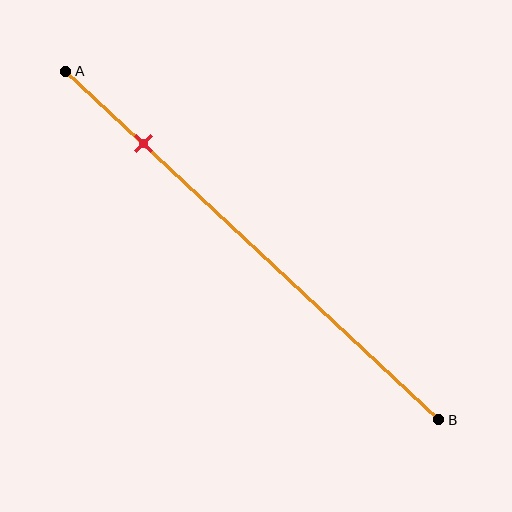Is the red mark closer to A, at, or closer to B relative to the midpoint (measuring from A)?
The red mark is closer to point A than the midpoint of segment AB.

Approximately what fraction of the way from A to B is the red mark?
The red mark is approximately 20% of the way from A to B.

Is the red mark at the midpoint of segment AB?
No, the mark is at about 20% from A, not at the 50% midpoint.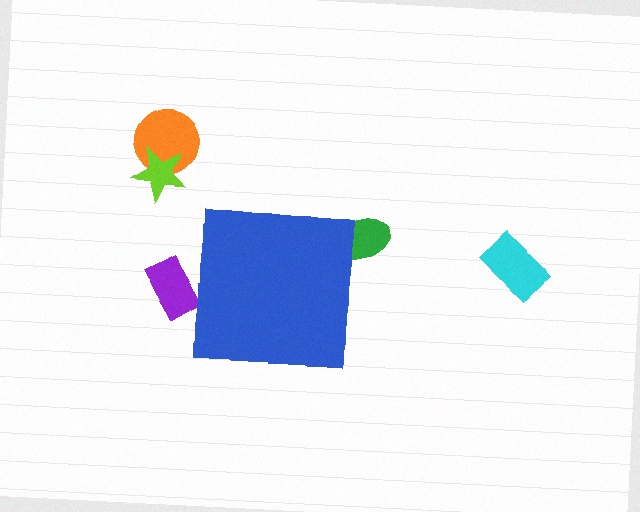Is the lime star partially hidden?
No, the lime star is fully visible.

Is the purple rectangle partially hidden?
Yes, the purple rectangle is partially hidden behind the blue square.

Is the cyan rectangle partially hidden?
No, the cyan rectangle is fully visible.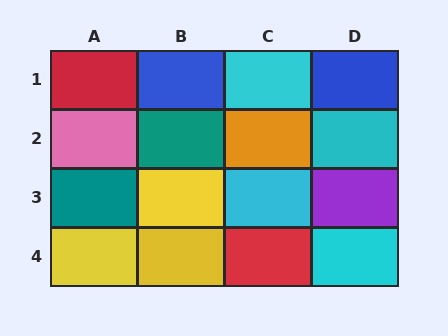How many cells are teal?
2 cells are teal.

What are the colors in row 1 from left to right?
Red, blue, cyan, blue.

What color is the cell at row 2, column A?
Pink.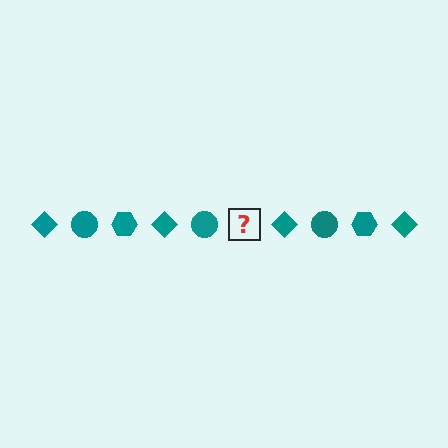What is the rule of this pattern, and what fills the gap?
The rule is that the pattern cycles through diamond, circle, hexagon shapes in teal. The gap should be filled with a teal hexagon.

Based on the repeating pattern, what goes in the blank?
The blank should be a teal hexagon.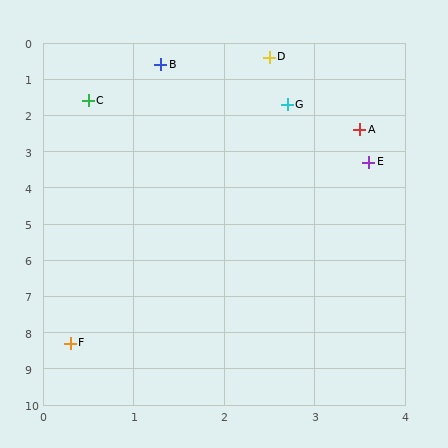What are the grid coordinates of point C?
Point C is at approximately (0.5, 1.6).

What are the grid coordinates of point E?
Point E is at approximately (3.6, 3.3).